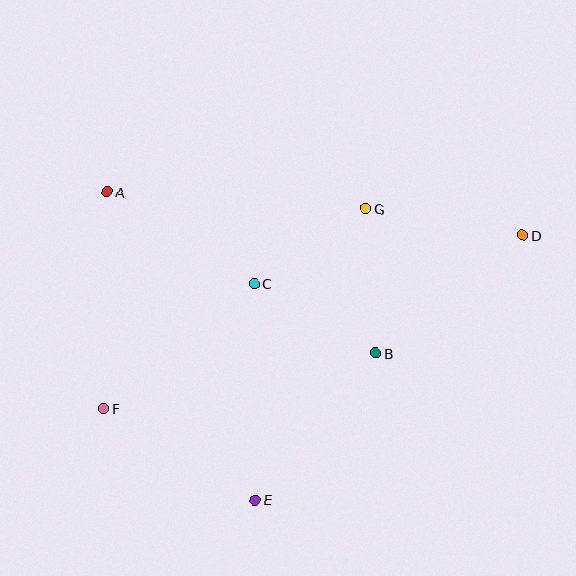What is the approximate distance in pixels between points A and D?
The distance between A and D is approximately 418 pixels.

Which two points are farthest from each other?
Points D and F are farthest from each other.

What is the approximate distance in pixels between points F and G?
The distance between F and G is approximately 330 pixels.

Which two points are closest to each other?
Points C and G are closest to each other.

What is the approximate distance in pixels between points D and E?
The distance between D and E is approximately 376 pixels.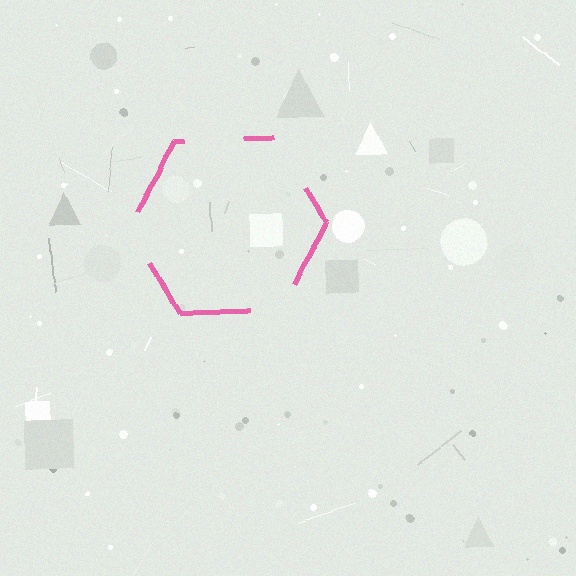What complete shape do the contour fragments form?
The contour fragments form a hexagon.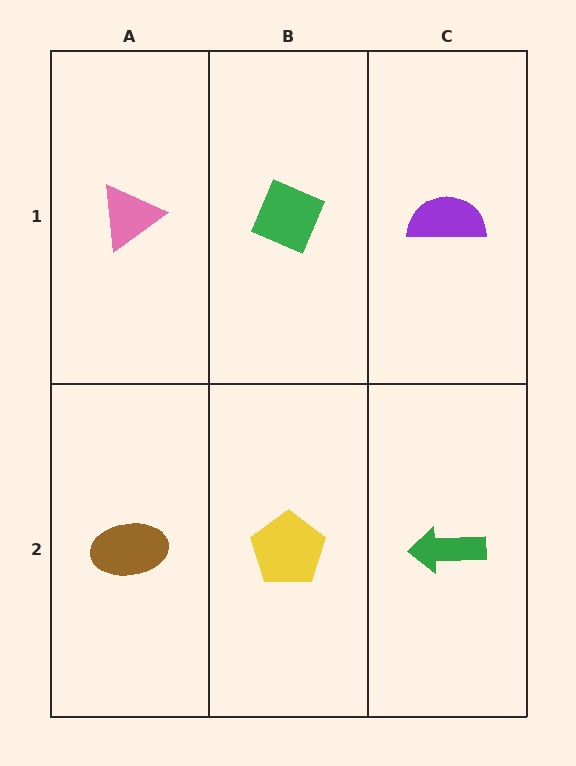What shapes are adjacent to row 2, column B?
A green diamond (row 1, column B), a brown ellipse (row 2, column A), a green arrow (row 2, column C).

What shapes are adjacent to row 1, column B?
A yellow pentagon (row 2, column B), a pink triangle (row 1, column A), a purple semicircle (row 1, column C).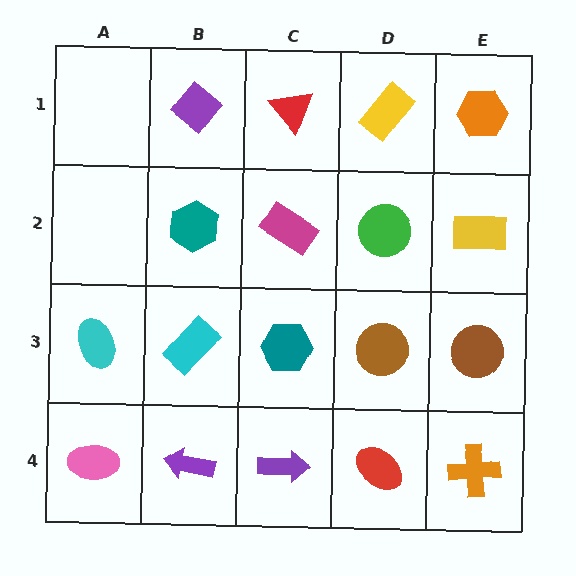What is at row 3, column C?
A teal hexagon.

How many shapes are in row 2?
4 shapes.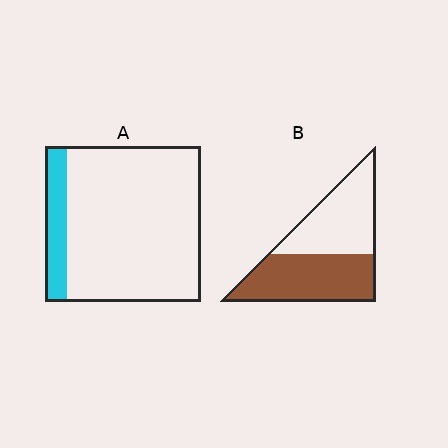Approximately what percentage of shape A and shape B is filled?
A is approximately 15% and B is approximately 50%.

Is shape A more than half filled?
No.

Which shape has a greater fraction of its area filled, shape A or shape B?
Shape B.